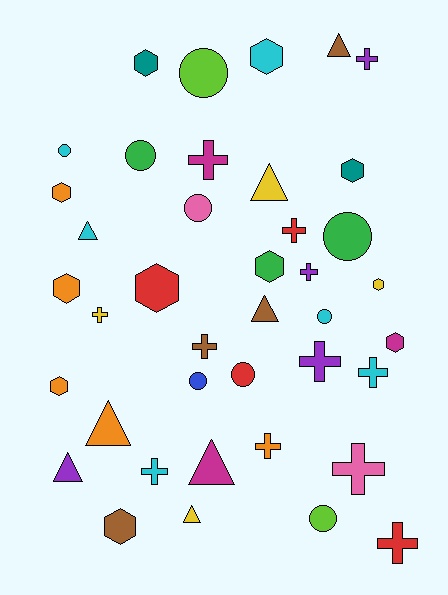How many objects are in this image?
There are 40 objects.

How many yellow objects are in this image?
There are 4 yellow objects.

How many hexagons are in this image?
There are 11 hexagons.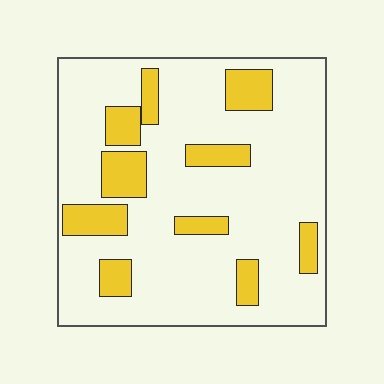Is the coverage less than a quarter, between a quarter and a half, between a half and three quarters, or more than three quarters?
Less than a quarter.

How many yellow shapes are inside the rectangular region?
10.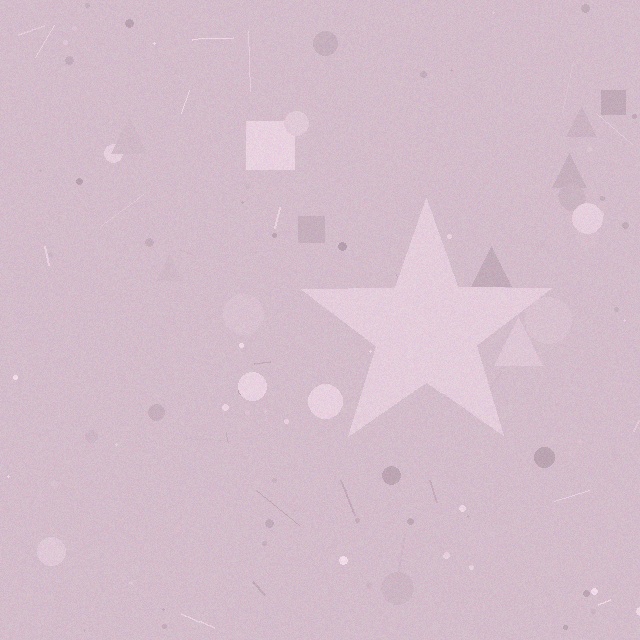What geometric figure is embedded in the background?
A star is embedded in the background.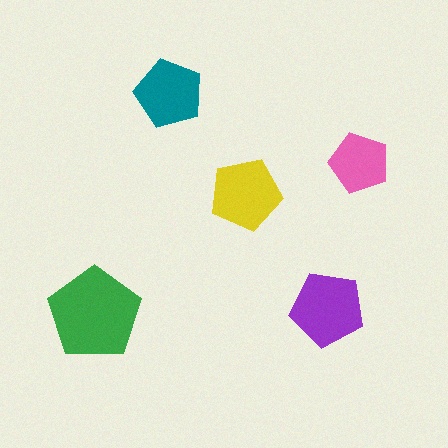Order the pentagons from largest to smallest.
the green one, the purple one, the yellow one, the teal one, the pink one.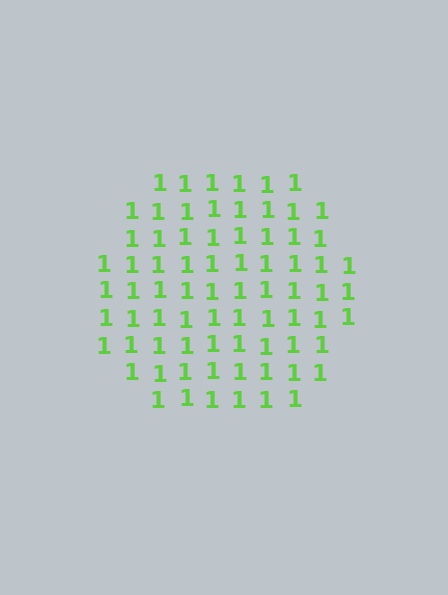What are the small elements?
The small elements are digit 1's.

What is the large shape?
The large shape is a hexagon.